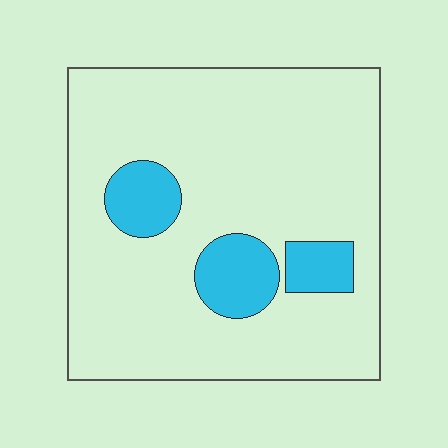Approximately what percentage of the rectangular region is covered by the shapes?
Approximately 15%.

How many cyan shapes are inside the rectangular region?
3.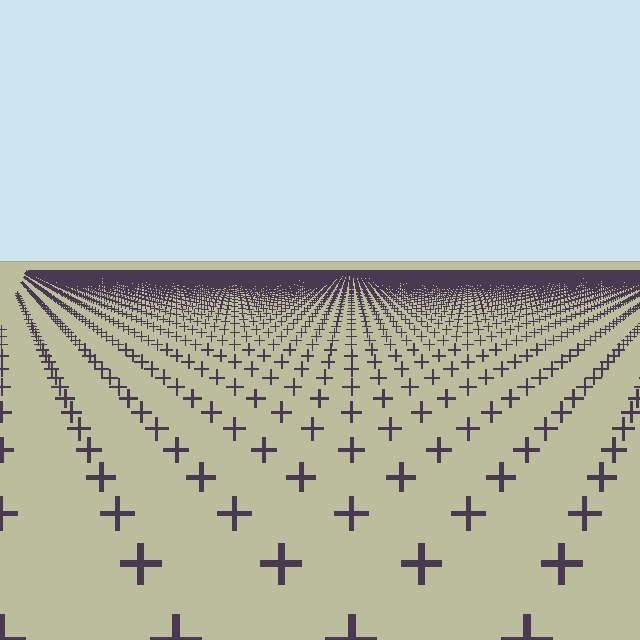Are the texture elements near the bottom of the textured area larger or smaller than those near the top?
Larger. Near the bottom, elements are closer to the viewer and appear at a bigger on-screen size.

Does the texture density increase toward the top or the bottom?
Density increases toward the top.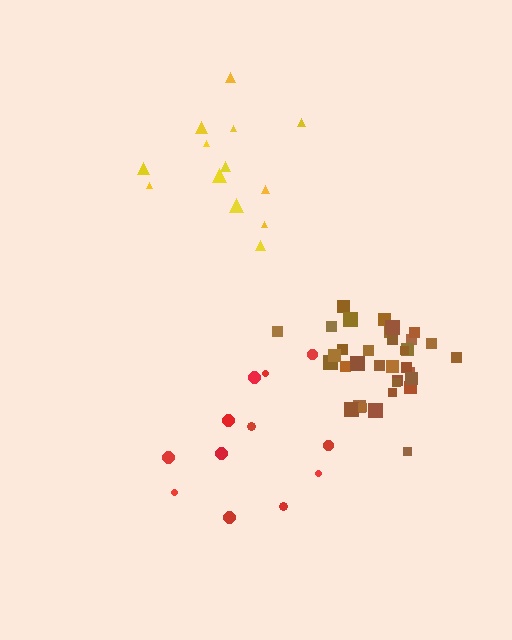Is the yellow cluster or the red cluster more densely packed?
Red.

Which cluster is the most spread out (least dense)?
Yellow.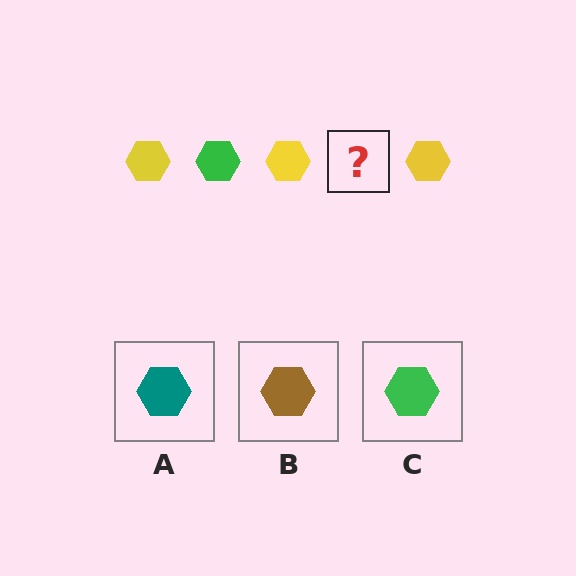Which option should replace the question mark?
Option C.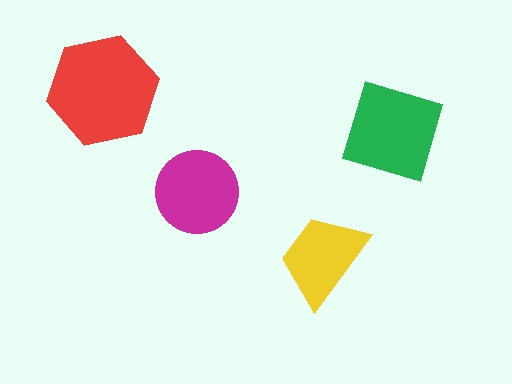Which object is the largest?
The red hexagon.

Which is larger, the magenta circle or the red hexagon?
The red hexagon.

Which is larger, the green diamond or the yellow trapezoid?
The green diamond.